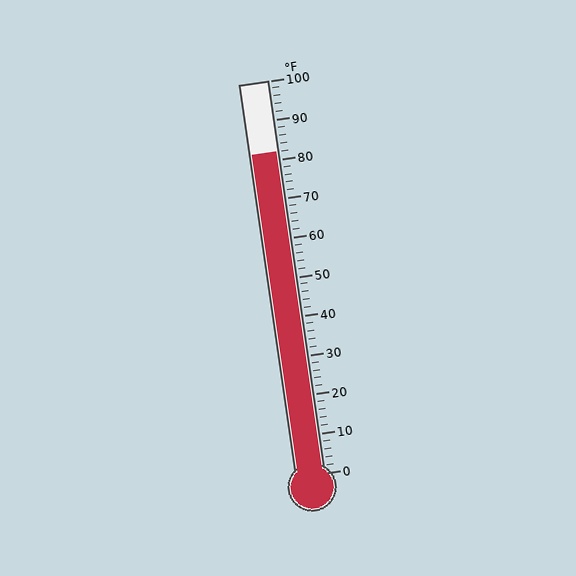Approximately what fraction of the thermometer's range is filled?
The thermometer is filled to approximately 80% of its range.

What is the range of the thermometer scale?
The thermometer scale ranges from 0°F to 100°F.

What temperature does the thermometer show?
The thermometer shows approximately 82°F.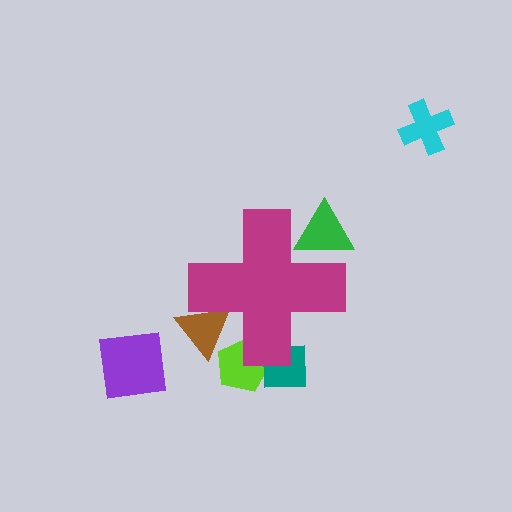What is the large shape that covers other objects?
A magenta cross.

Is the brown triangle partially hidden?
Yes, the brown triangle is partially hidden behind the magenta cross.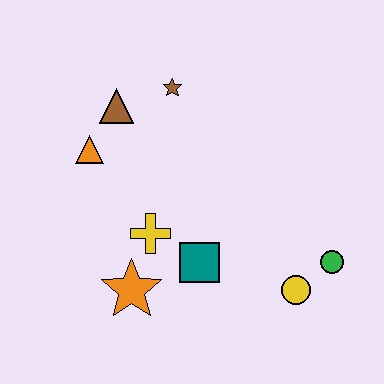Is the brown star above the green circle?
Yes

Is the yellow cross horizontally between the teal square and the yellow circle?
No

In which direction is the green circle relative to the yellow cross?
The green circle is to the right of the yellow cross.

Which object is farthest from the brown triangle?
The green circle is farthest from the brown triangle.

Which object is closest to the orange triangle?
The brown triangle is closest to the orange triangle.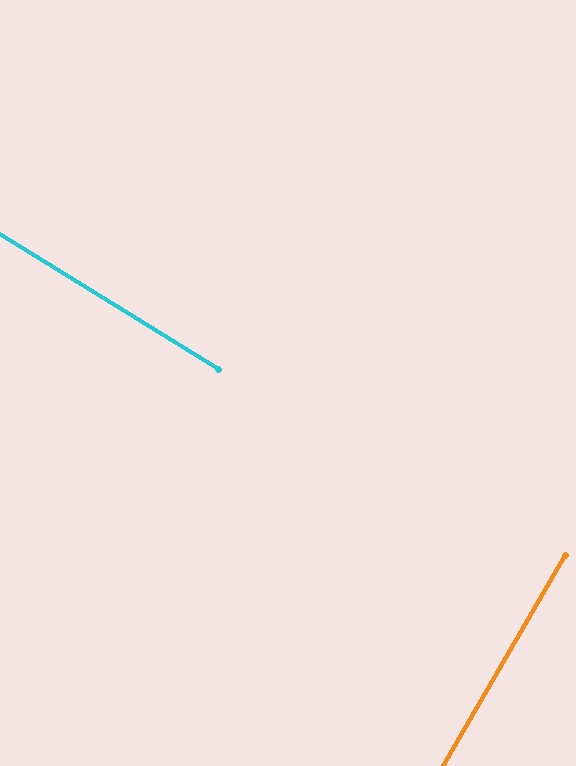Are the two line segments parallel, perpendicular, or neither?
Perpendicular — they meet at approximately 88°.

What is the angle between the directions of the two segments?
Approximately 88 degrees.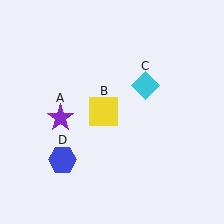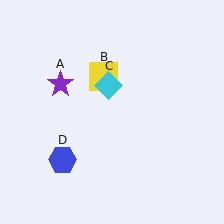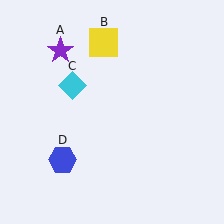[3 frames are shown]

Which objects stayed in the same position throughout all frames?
Blue hexagon (object D) remained stationary.